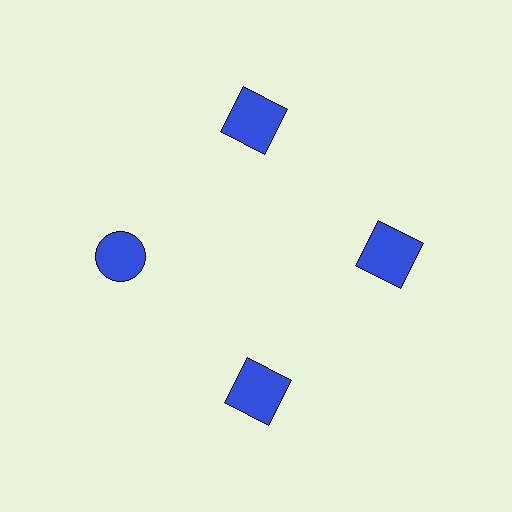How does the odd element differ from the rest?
It has a different shape: circle instead of square.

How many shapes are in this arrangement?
There are 4 shapes arranged in a ring pattern.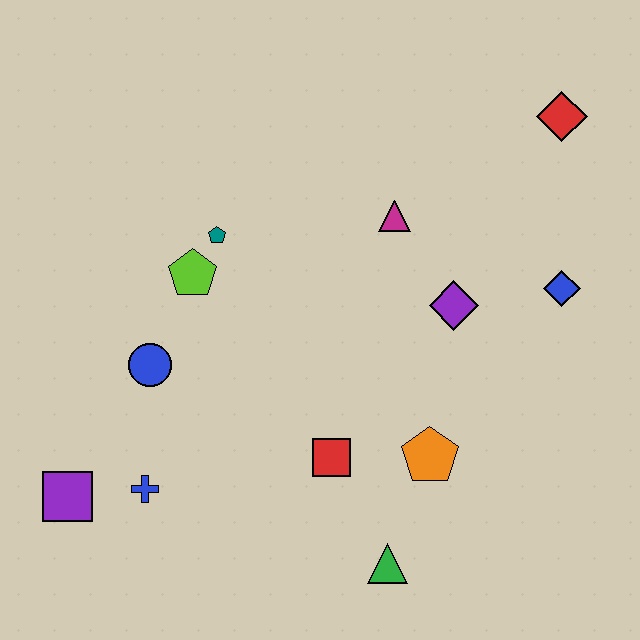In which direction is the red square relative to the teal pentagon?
The red square is below the teal pentagon.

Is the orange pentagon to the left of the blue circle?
No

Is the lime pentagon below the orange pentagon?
No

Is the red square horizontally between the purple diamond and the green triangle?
No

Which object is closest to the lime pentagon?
The teal pentagon is closest to the lime pentagon.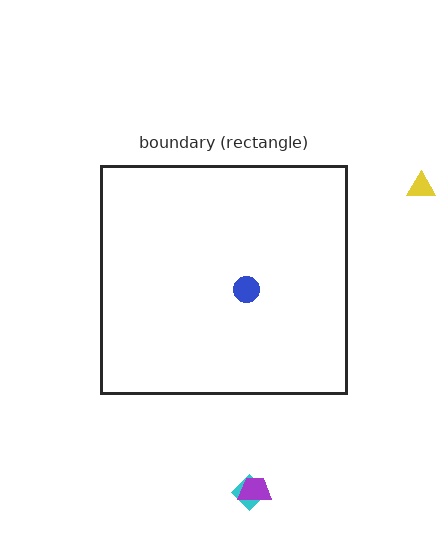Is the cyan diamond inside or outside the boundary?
Outside.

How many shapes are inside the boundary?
1 inside, 3 outside.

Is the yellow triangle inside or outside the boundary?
Outside.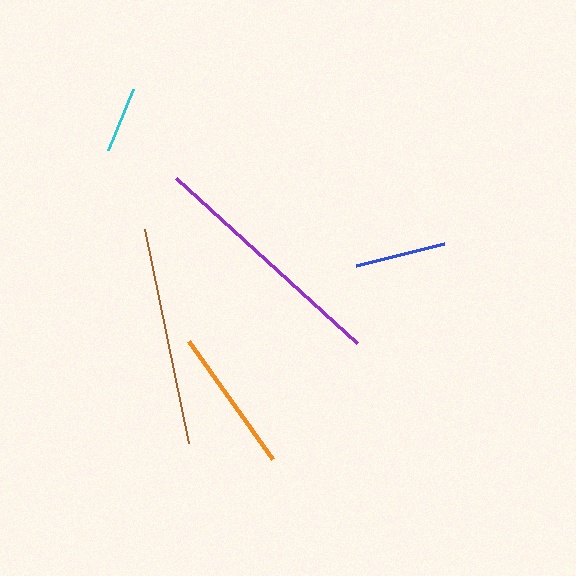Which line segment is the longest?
The purple line is the longest at approximately 244 pixels.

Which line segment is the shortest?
The cyan line is the shortest at approximately 66 pixels.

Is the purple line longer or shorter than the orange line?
The purple line is longer than the orange line.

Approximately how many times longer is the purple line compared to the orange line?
The purple line is approximately 1.7 times the length of the orange line.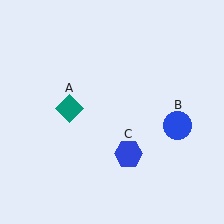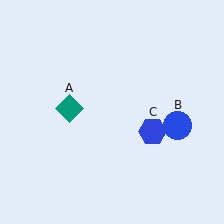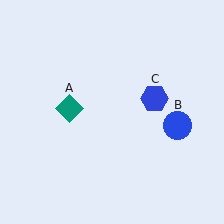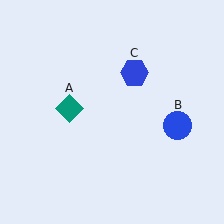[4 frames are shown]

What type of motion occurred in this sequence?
The blue hexagon (object C) rotated counterclockwise around the center of the scene.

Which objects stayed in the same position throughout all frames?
Teal diamond (object A) and blue circle (object B) remained stationary.